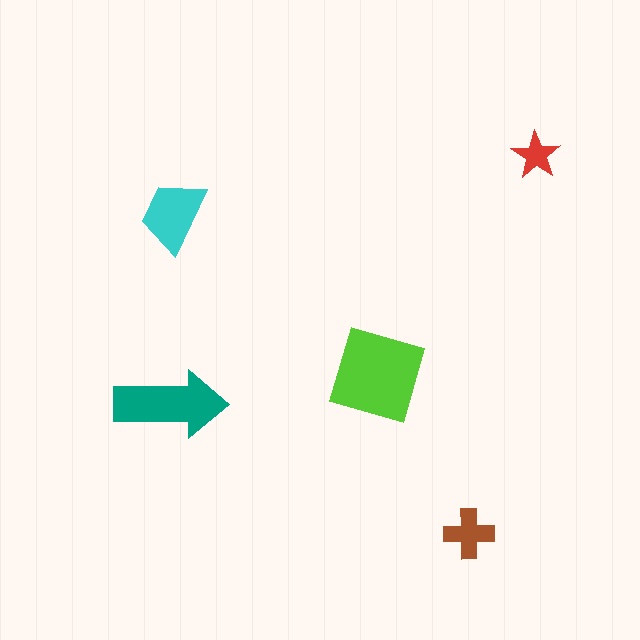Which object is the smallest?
The red star.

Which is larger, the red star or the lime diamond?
The lime diamond.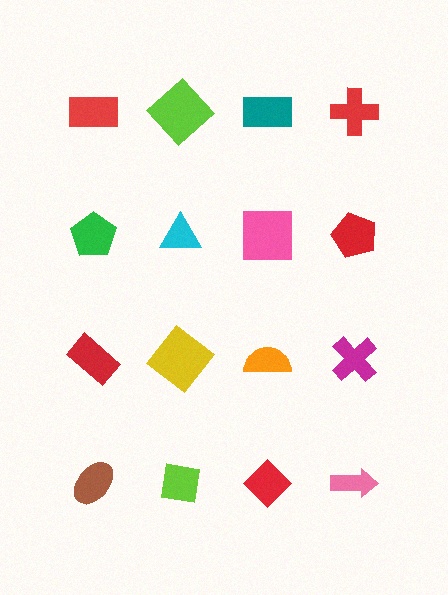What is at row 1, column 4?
A red cross.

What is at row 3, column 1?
A red rectangle.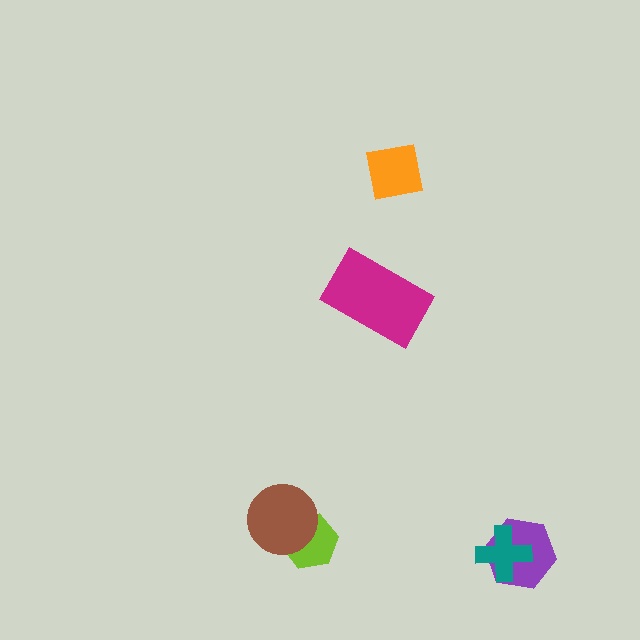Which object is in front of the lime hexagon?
The brown circle is in front of the lime hexagon.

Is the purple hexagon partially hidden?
Yes, it is partially covered by another shape.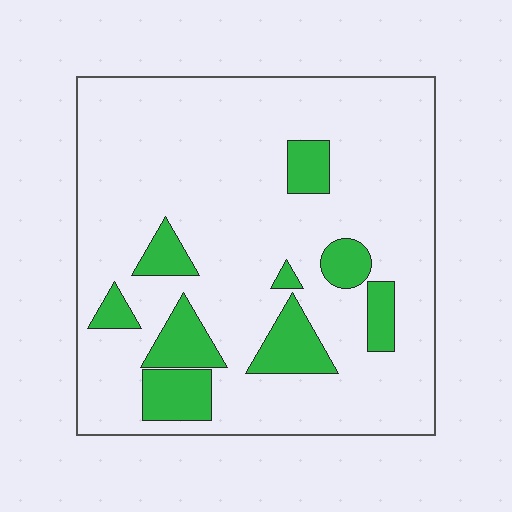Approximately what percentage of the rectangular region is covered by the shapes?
Approximately 15%.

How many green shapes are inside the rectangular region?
9.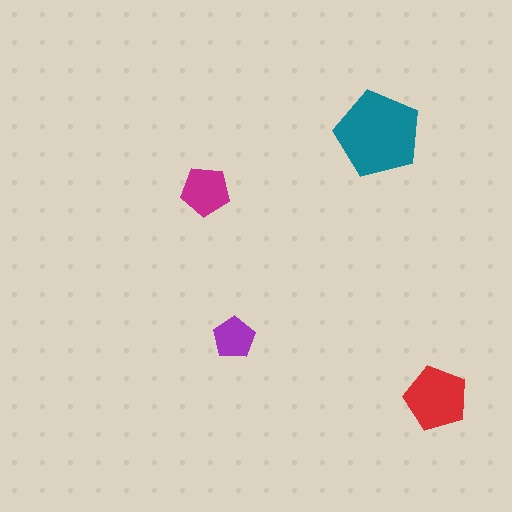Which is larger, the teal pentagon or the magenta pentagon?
The teal one.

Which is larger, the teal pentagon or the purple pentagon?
The teal one.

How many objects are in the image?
There are 4 objects in the image.